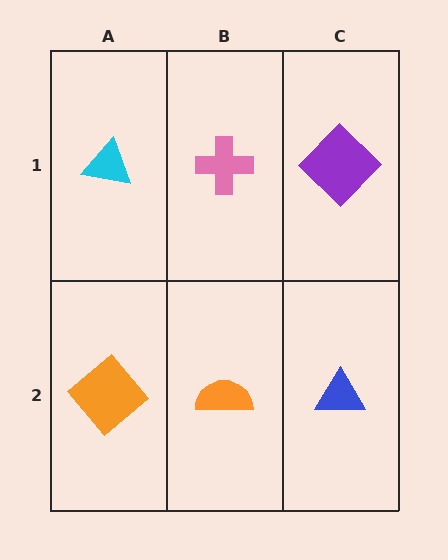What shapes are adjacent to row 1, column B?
An orange semicircle (row 2, column B), a cyan triangle (row 1, column A), a purple diamond (row 1, column C).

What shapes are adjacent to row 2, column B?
A pink cross (row 1, column B), an orange diamond (row 2, column A), a blue triangle (row 2, column C).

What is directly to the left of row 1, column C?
A pink cross.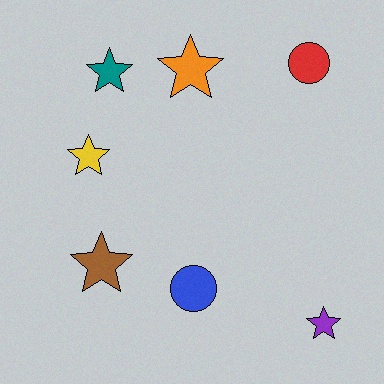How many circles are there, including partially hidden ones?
There are 2 circles.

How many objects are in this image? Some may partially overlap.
There are 7 objects.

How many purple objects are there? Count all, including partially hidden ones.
There is 1 purple object.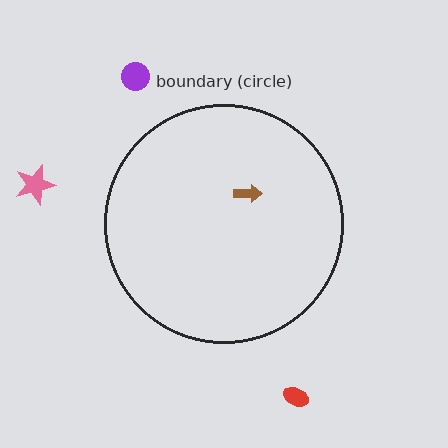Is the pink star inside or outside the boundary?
Outside.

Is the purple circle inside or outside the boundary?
Outside.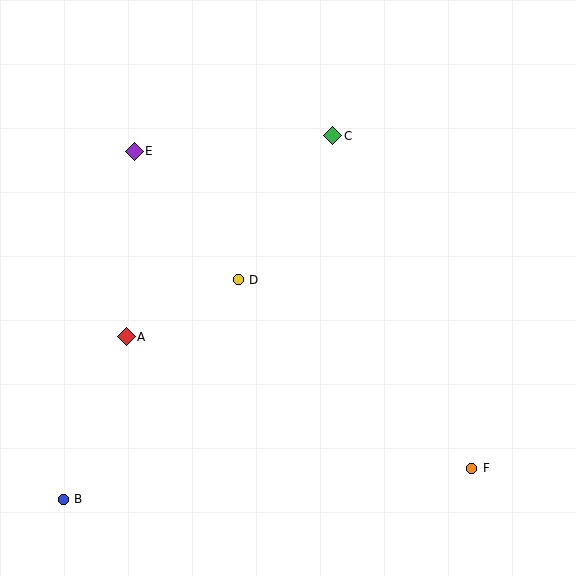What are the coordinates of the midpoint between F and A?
The midpoint between F and A is at (299, 403).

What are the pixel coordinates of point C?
Point C is at (332, 136).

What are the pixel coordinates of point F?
Point F is at (472, 469).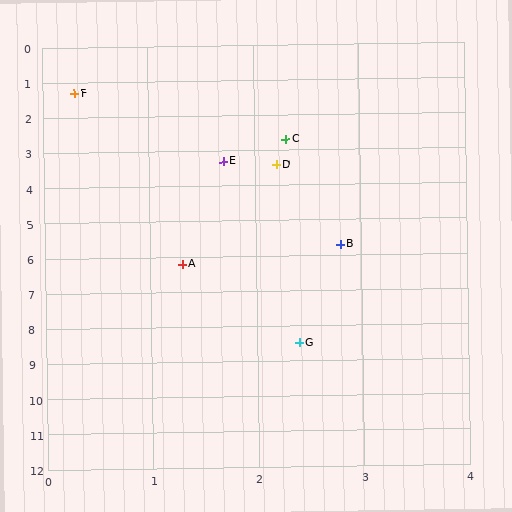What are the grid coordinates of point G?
Point G is at approximately (2.4, 8.5).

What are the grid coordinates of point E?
Point E is at approximately (1.7, 3.3).